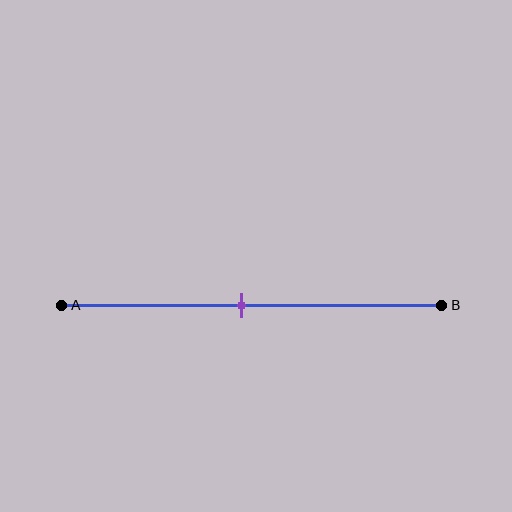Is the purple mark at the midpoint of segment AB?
Yes, the mark is approximately at the midpoint.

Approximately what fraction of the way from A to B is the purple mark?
The purple mark is approximately 45% of the way from A to B.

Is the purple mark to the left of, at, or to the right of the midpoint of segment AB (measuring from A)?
The purple mark is approximately at the midpoint of segment AB.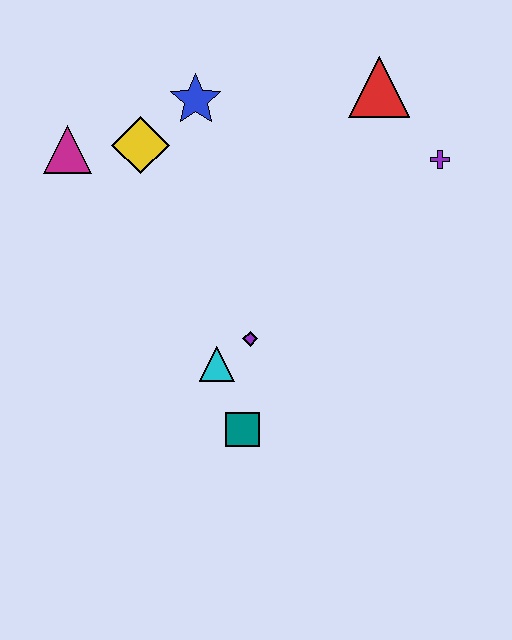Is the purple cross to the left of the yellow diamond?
No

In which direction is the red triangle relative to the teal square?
The red triangle is above the teal square.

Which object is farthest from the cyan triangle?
The red triangle is farthest from the cyan triangle.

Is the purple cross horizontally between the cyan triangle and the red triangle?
No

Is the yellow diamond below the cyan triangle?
No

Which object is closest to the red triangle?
The purple cross is closest to the red triangle.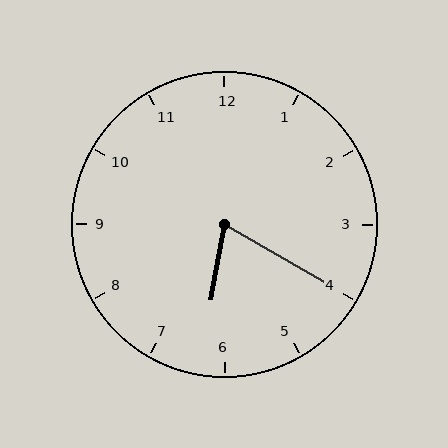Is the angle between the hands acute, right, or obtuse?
It is acute.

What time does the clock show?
6:20.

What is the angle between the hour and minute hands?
Approximately 70 degrees.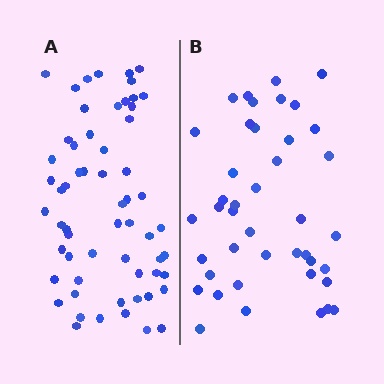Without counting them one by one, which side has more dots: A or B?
Region A (the left region) has more dots.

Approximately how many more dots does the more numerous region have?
Region A has approximately 20 more dots than region B.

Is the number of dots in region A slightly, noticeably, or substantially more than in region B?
Region A has noticeably more, but not dramatically so. The ratio is roughly 1.4 to 1.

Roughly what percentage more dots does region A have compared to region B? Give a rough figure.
About 45% more.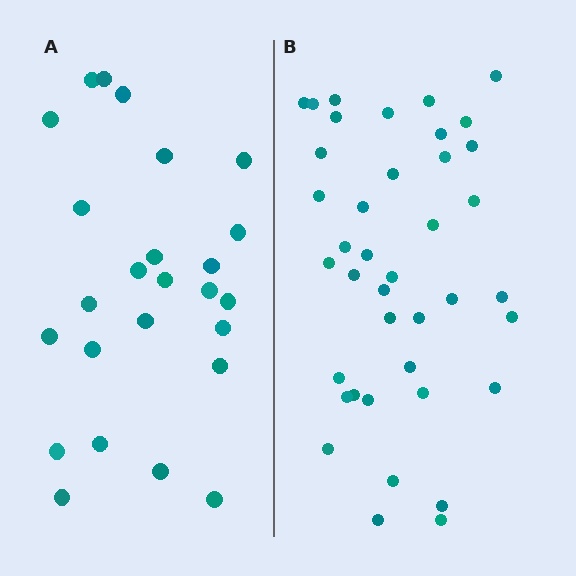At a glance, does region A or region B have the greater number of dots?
Region B (the right region) has more dots.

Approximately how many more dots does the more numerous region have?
Region B has approximately 15 more dots than region A.